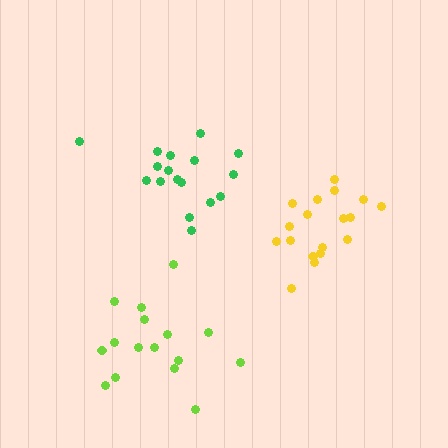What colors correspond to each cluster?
The clusters are colored: yellow, green, lime.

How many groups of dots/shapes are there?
There are 3 groups.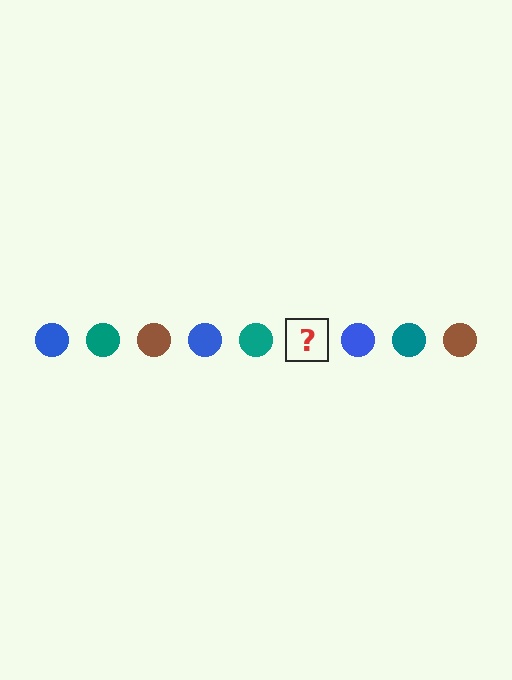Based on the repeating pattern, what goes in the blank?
The blank should be a brown circle.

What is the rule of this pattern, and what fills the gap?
The rule is that the pattern cycles through blue, teal, brown circles. The gap should be filled with a brown circle.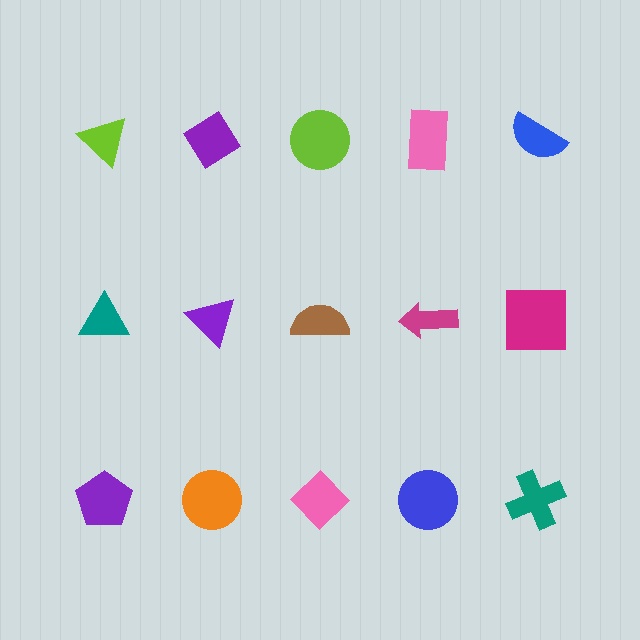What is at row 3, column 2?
An orange circle.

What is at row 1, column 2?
A purple diamond.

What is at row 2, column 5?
A magenta square.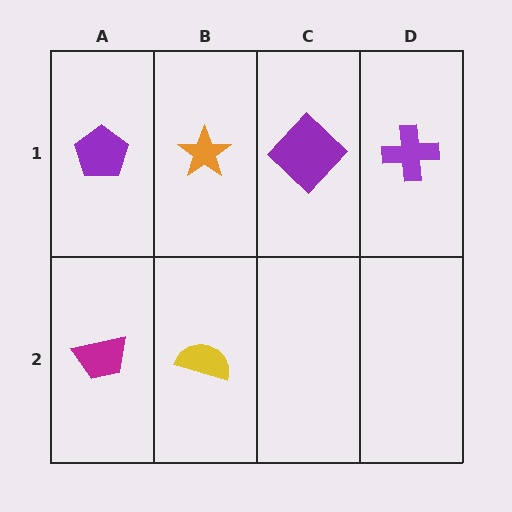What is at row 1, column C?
A purple diamond.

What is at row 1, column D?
A purple cross.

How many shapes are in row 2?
2 shapes.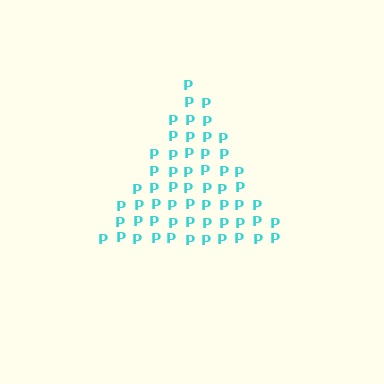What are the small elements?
The small elements are letter P's.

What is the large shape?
The large shape is a triangle.